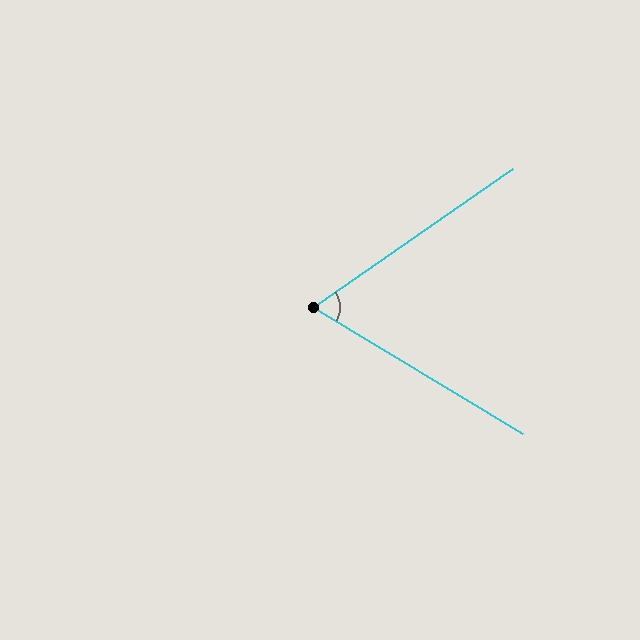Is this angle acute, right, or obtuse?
It is acute.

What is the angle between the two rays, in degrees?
Approximately 66 degrees.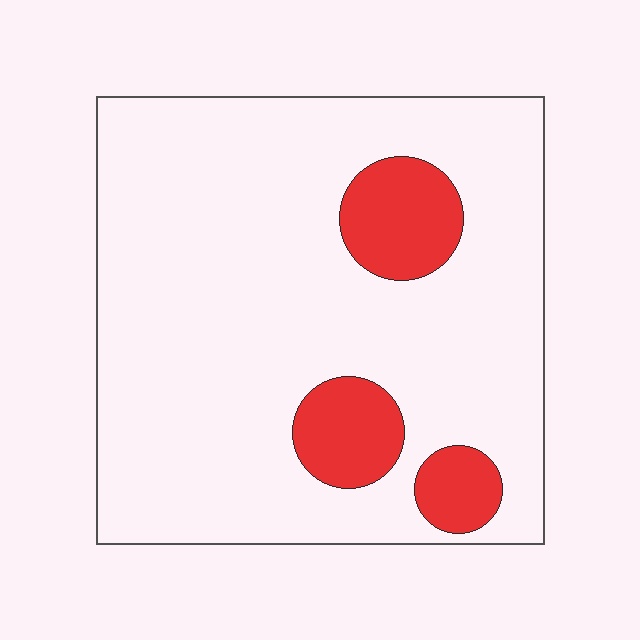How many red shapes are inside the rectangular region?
3.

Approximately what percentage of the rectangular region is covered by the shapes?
Approximately 15%.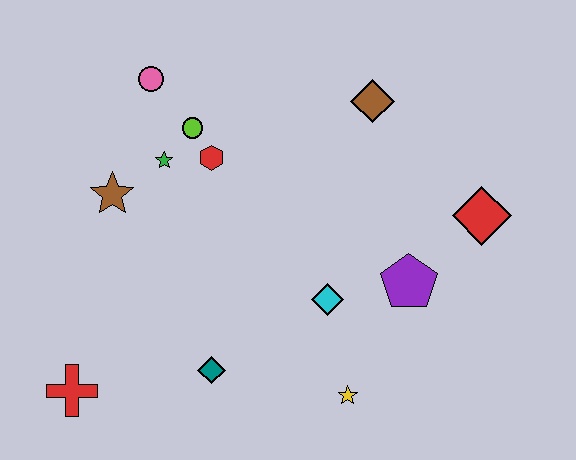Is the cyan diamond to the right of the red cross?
Yes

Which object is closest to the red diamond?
The purple pentagon is closest to the red diamond.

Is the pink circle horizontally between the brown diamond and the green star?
No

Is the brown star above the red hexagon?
No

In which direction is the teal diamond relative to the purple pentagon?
The teal diamond is to the left of the purple pentagon.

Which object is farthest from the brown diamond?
The red cross is farthest from the brown diamond.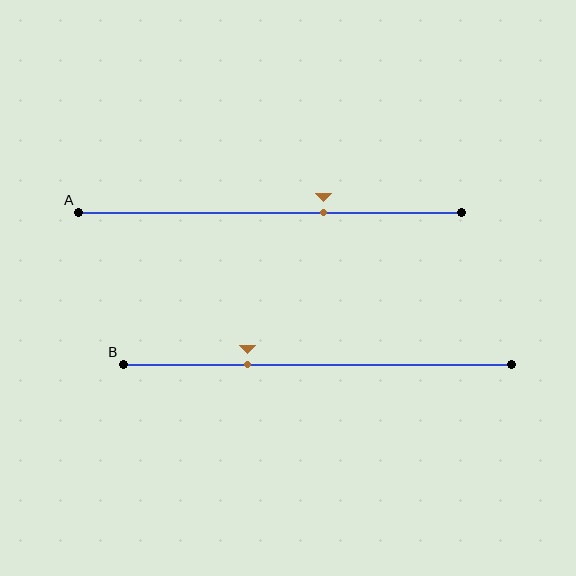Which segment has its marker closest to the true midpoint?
Segment A has its marker closest to the true midpoint.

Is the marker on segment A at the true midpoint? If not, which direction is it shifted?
No, the marker on segment A is shifted to the right by about 14% of the segment length.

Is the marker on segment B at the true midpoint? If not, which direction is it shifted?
No, the marker on segment B is shifted to the left by about 18% of the segment length.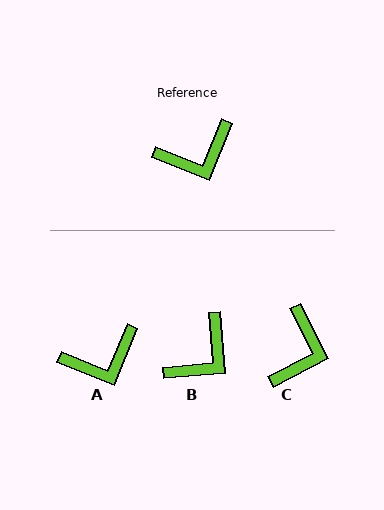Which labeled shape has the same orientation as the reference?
A.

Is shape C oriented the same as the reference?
No, it is off by about 50 degrees.